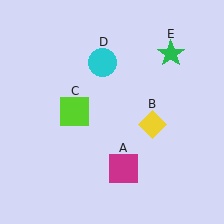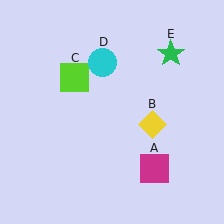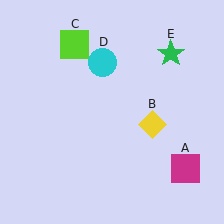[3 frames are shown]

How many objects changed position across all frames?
2 objects changed position: magenta square (object A), lime square (object C).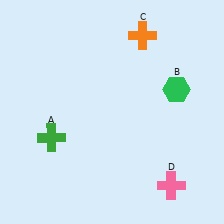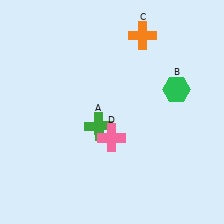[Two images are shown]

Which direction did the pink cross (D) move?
The pink cross (D) moved left.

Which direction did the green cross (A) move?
The green cross (A) moved right.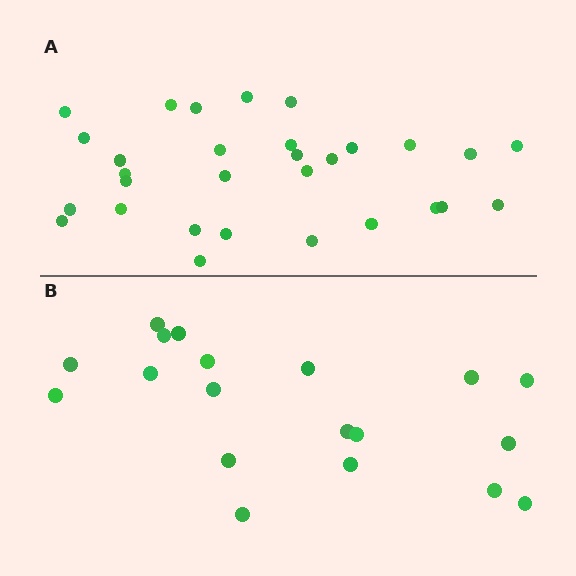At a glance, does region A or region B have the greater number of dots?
Region A (the top region) has more dots.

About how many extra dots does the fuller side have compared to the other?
Region A has roughly 12 or so more dots than region B.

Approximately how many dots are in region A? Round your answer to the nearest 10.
About 30 dots.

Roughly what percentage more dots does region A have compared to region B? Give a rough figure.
About 60% more.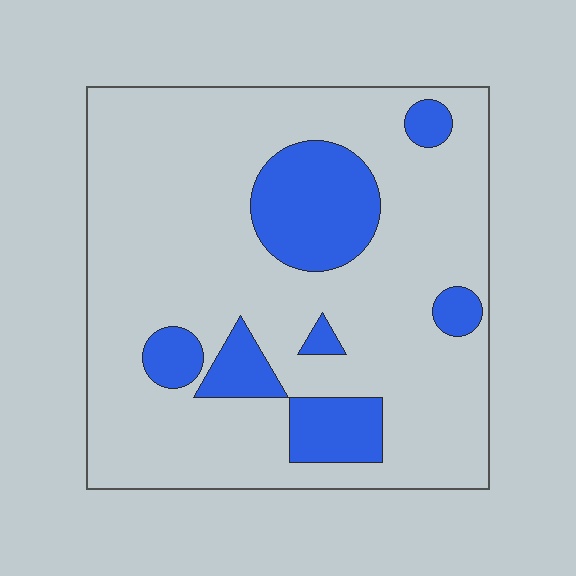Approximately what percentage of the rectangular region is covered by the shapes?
Approximately 20%.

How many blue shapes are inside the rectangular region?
7.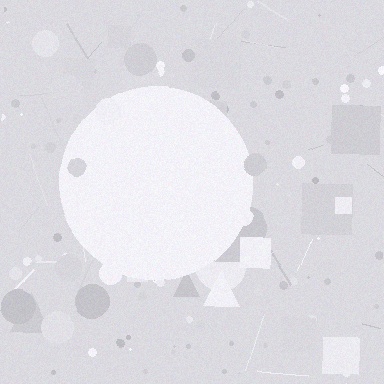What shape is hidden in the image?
A circle is hidden in the image.